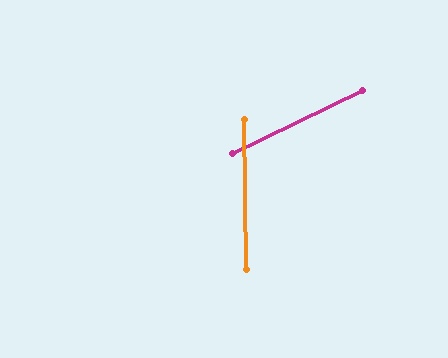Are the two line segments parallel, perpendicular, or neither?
Neither parallel nor perpendicular — they differ by about 65°.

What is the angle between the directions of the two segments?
Approximately 65 degrees.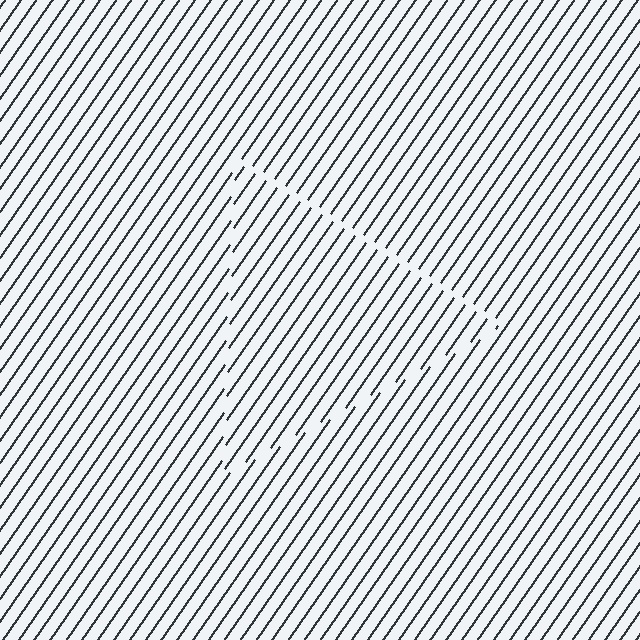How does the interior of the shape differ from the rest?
The interior of the shape contains the same grating, shifted by half a period — the contour is defined by the phase discontinuity where line-ends from the inner and outer gratings abut.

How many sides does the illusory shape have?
3 sides — the line-ends trace a triangle.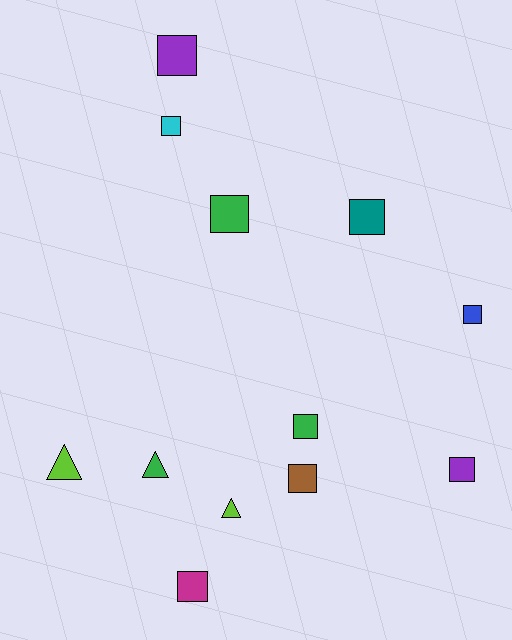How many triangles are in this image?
There are 3 triangles.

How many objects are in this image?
There are 12 objects.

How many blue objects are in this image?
There is 1 blue object.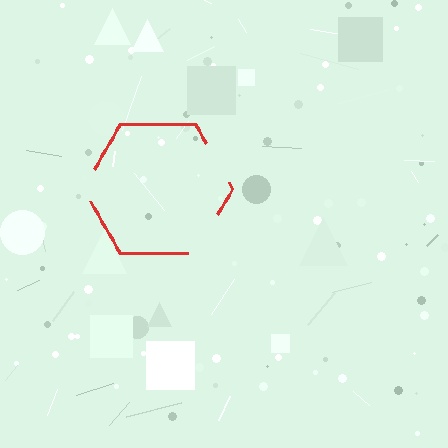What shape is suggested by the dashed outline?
The dashed outline suggests a hexagon.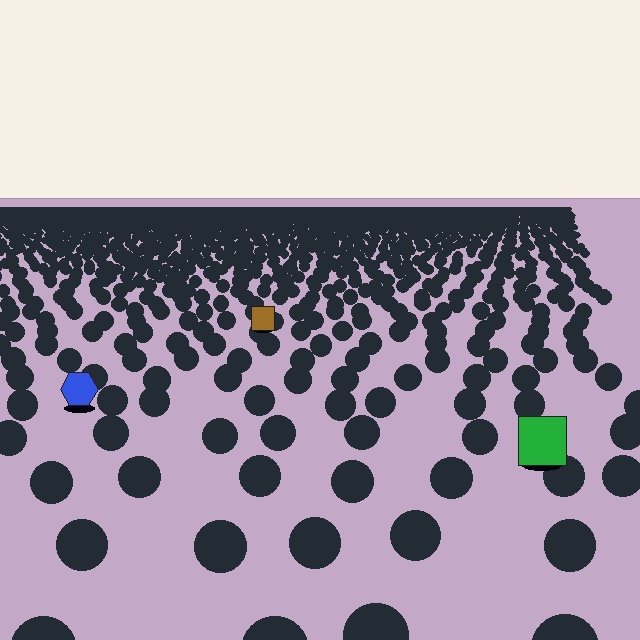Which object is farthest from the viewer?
The brown square is farthest from the viewer. It appears smaller and the ground texture around it is denser.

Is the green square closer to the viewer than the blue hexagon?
Yes. The green square is closer — you can tell from the texture gradient: the ground texture is coarser near it.